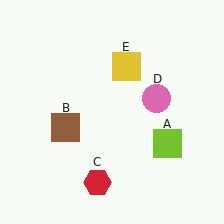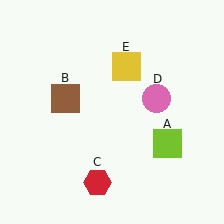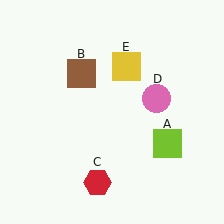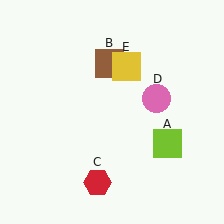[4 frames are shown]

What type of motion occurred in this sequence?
The brown square (object B) rotated clockwise around the center of the scene.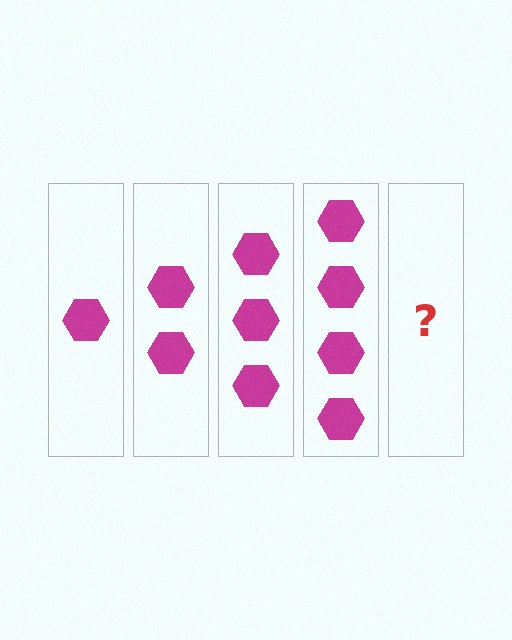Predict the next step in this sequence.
The next step is 5 hexagons.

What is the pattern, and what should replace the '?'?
The pattern is that each step adds one more hexagon. The '?' should be 5 hexagons.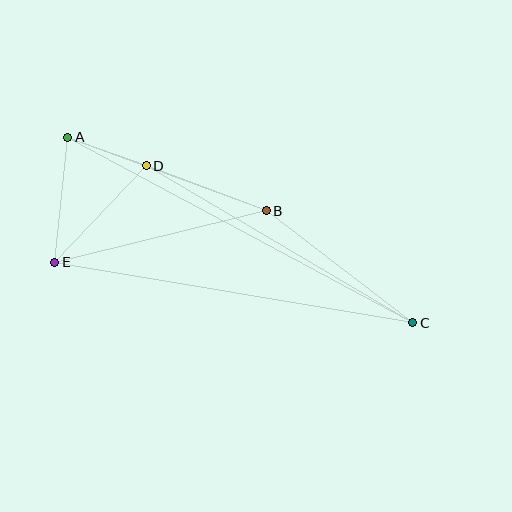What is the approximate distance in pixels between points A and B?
The distance between A and B is approximately 212 pixels.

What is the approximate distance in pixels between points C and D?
The distance between C and D is approximately 309 pixels.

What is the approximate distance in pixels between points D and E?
The distance between D and E is approximately 133 pixels.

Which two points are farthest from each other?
Points A and C are farthest from each other.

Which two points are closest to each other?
Points A and D are closest to each other.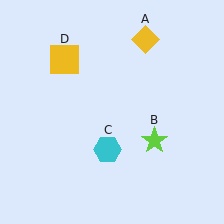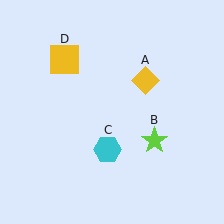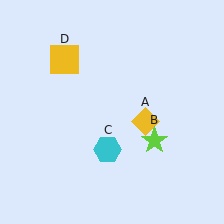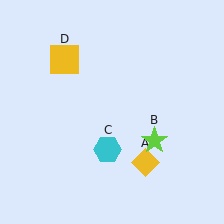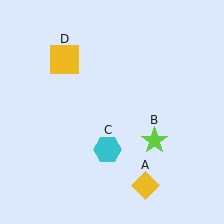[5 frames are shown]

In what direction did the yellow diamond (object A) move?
The yellow diamond (object A) moved down.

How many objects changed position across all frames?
1 object changed position: yellow diamond (object A).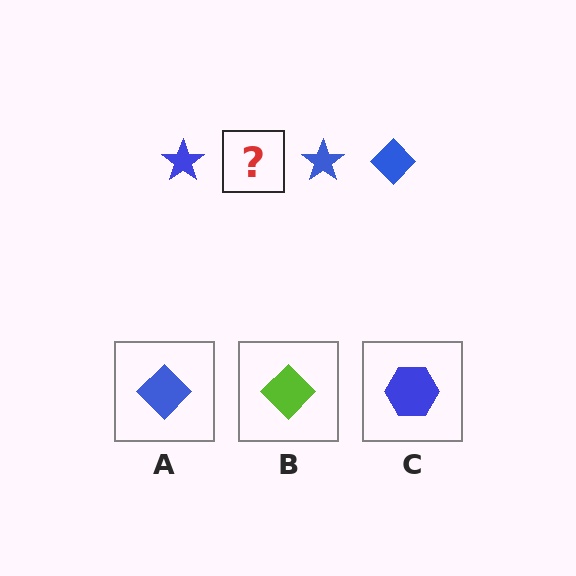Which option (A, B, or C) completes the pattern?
A.